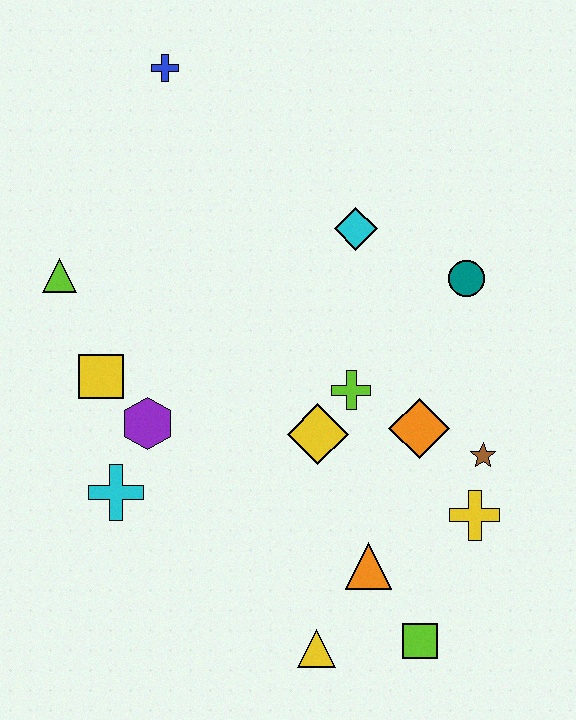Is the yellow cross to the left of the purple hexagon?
No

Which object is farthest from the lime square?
The blue cross is farthest from the lime square.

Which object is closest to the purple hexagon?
The yellow square is closest to the purple hexagon.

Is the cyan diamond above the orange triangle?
Yes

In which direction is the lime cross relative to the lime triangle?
The lime cross is to the right of the lime triangle.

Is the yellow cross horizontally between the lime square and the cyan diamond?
No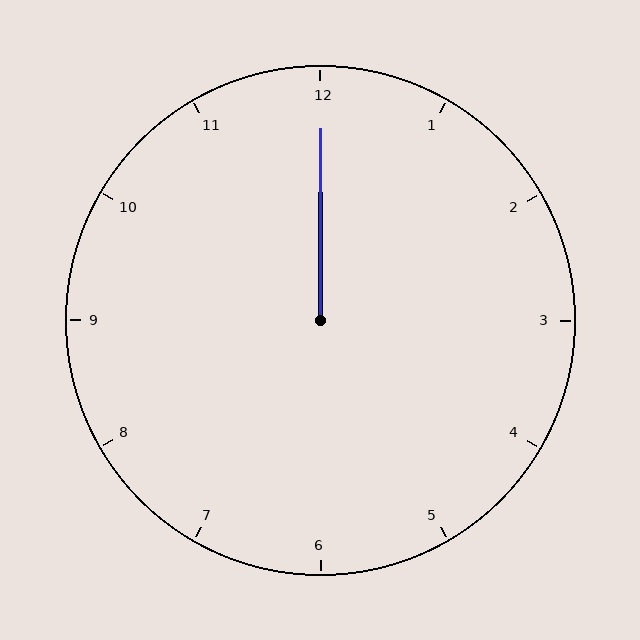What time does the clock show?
12:00.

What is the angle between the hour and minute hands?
Approximately 0 degrees.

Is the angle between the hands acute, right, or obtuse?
It is acute.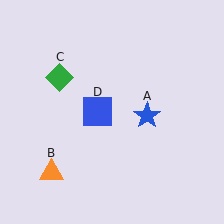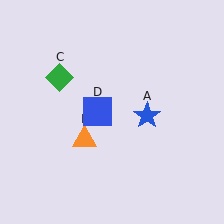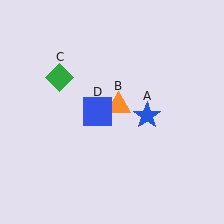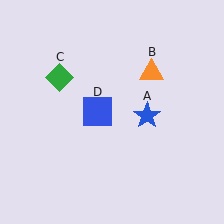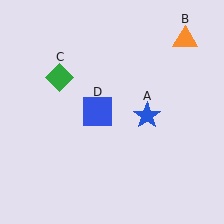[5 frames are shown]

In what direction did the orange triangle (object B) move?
The orange triangle (object B) moved up and to the right.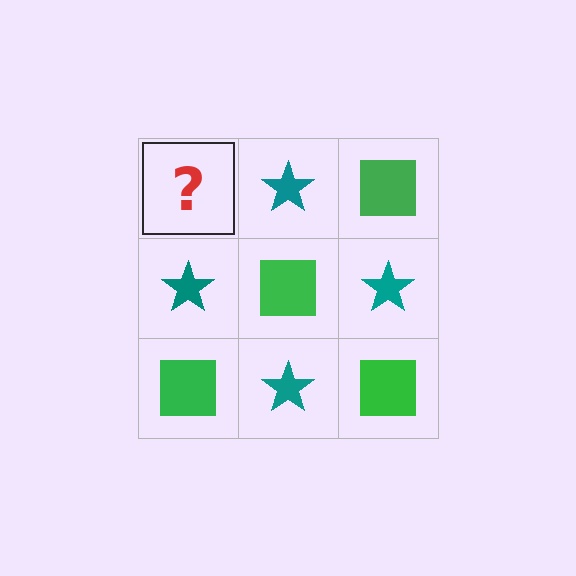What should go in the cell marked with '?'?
The missing cell should contain a green square.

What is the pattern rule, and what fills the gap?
The rule is that it alternates green square and teal star in a checkerboard pattern. The gap should be filled with a green square.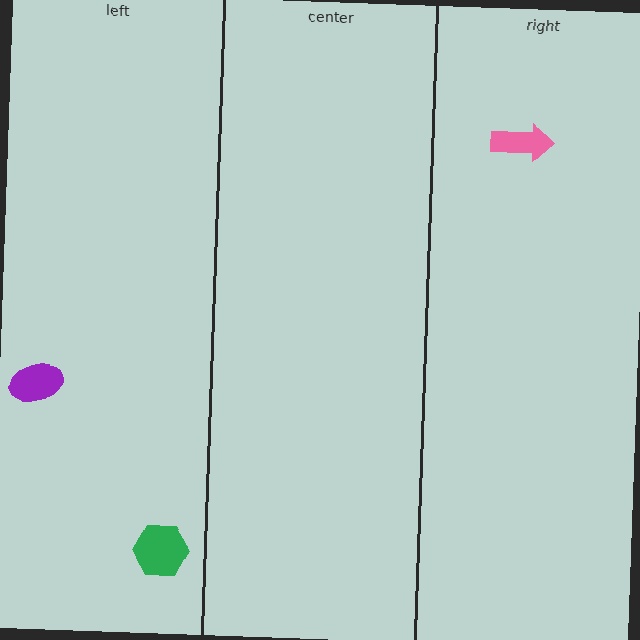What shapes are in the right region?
The pink arrow.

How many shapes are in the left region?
2.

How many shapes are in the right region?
1.